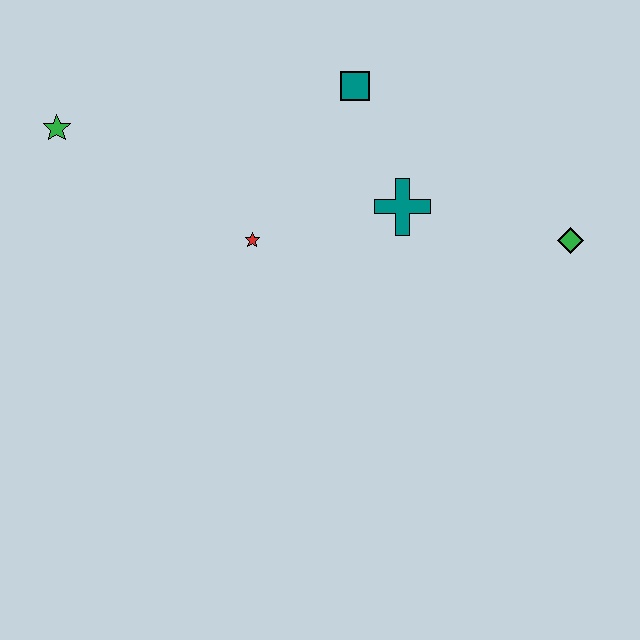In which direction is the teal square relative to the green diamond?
The teal square is to the left of the green diamond.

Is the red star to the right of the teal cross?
No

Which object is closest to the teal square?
The teal cross is closest to the teal square.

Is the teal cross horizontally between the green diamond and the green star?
Yes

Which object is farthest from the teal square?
The green star is farthest from the teal square.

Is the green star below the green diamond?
No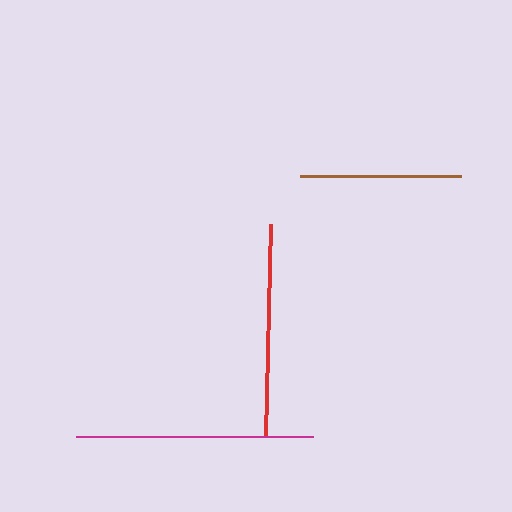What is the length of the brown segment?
The brown segment is approximately 162 pixels long.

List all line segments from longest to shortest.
From longest to shortest: magenta, red, brown.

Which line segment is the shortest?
The brown line is the shortest at approximately 162 pixels.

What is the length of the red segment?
The red segment is approximately 213 pixels long.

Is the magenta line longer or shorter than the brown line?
The magenta line is longer than the brown line.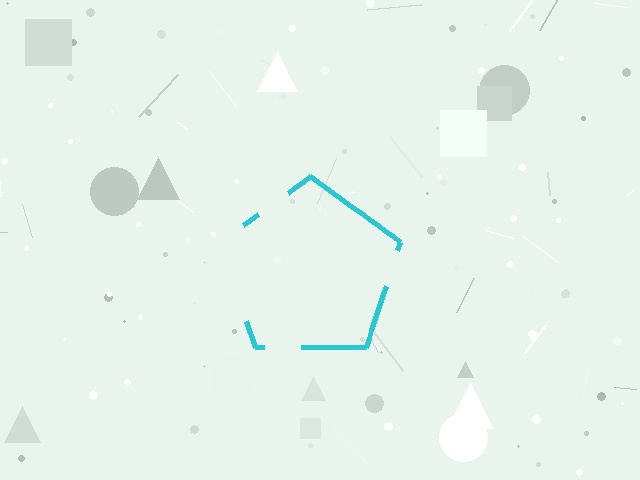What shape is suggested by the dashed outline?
The dashed outline suggests a pentagon.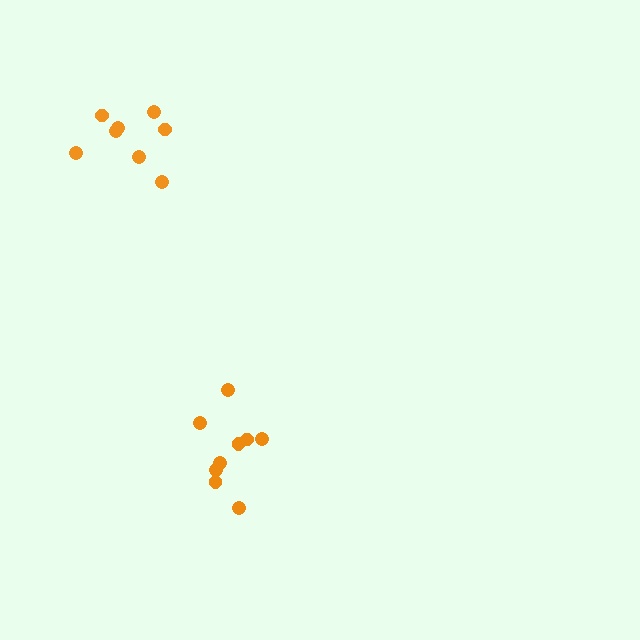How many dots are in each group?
Group 1: 9 dots, Group 2: 8 dots (17 total).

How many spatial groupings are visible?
There are 2 spatial groupings.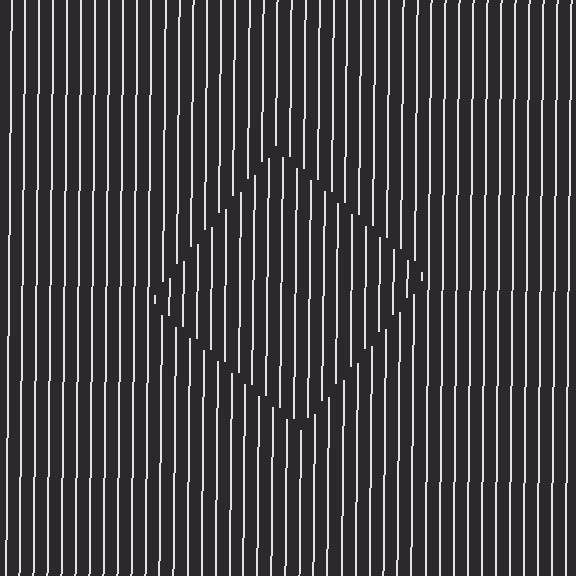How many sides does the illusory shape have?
4 sides — the line-ends trace a square.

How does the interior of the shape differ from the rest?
The interior of the shape contains the same grating, shifted by half a period — the contour is defined by the phase discontinuity where line-ends from the inner and outer gratings abut.